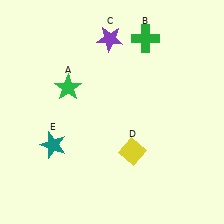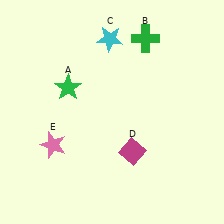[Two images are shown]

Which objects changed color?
C changed from purple to cyan. D changed from yellow to magenta. E changed from teal to pink.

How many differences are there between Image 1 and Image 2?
There are 3 differences between the two images.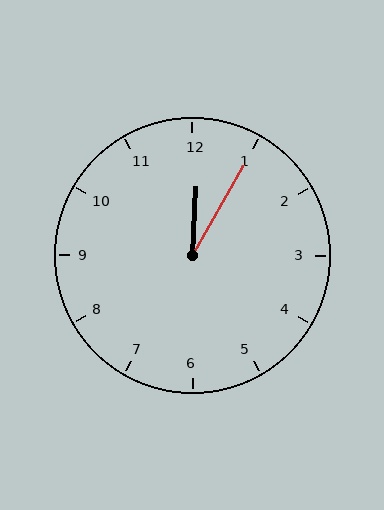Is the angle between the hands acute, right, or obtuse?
It is acute.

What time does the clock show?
12:05.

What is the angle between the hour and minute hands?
Approximately 28 degrees.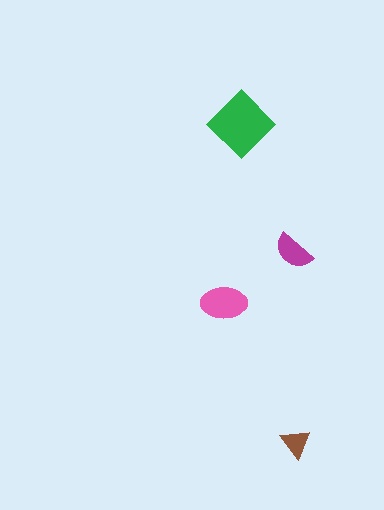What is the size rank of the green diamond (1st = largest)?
1st.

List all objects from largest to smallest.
The green diamond, the pink ellipse, the magenta semicircle, the brown triangle.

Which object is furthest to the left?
The pink ellipse is leftmost.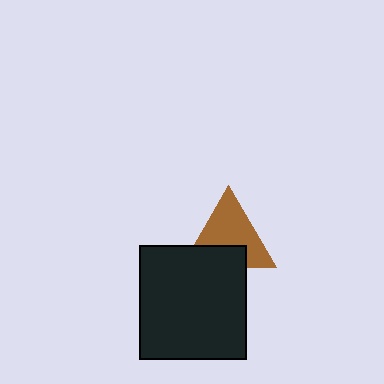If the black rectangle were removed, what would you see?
You would see the complete brown triangle.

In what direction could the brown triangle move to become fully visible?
The brown triangle could move up. That would shift it out from behind the black rectangle entirely.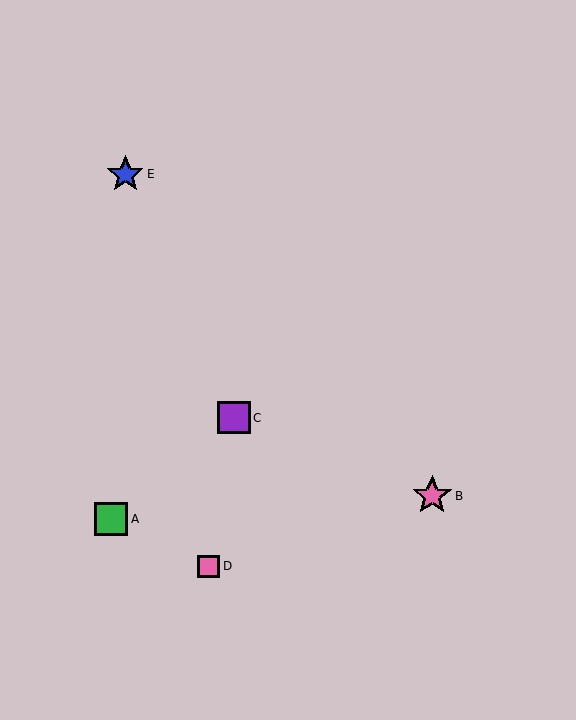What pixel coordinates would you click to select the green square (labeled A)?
Click at (111, 519) to select the green square A.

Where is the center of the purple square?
The center of the purple square is at (234, 418).